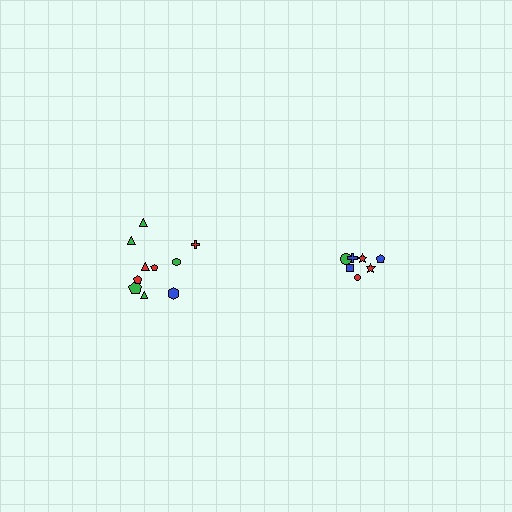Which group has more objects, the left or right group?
The left group.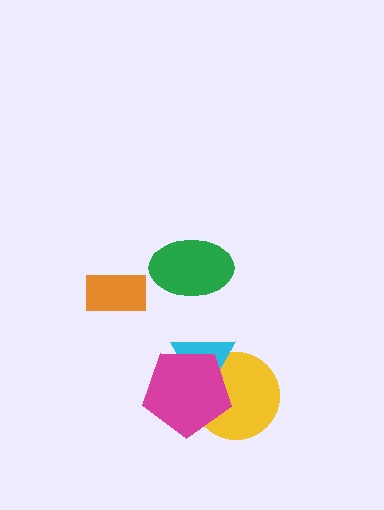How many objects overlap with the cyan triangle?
2 objects overlap with the cyan triangle.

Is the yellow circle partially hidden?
Yes, it is partially covered by another shape.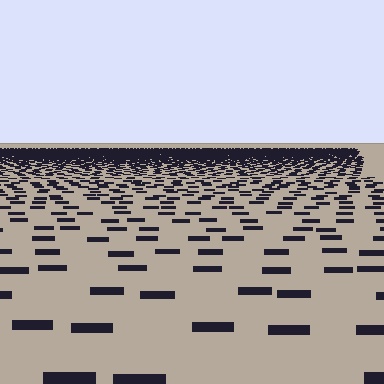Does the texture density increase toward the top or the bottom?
Density increases toward the top.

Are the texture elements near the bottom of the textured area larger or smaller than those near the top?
Larger. Near the bottom, elements are closer to the viewer and appear at a bigger on-screen size.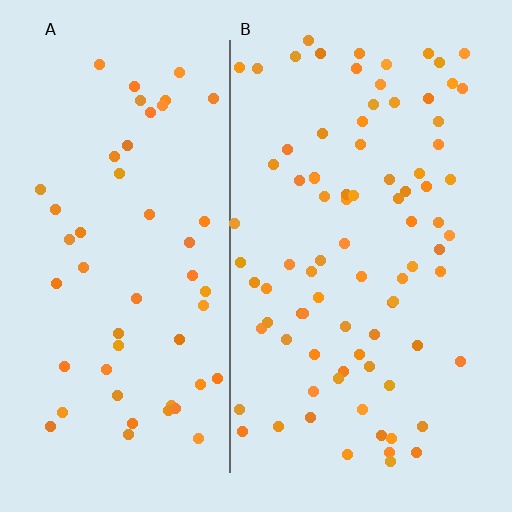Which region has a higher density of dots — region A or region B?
B (the right).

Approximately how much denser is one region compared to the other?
Approximately 1.6× — region B over region A.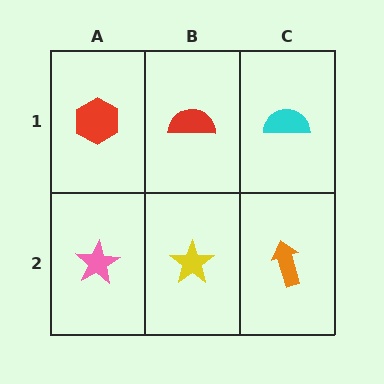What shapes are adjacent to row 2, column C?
A cyan semicircle (row 1, column C), a yellow star (row 2, column B).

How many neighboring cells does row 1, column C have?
2.